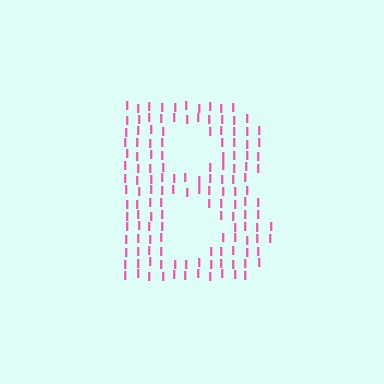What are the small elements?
The small elements are letter I's.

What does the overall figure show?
The overall figure shows the letter B.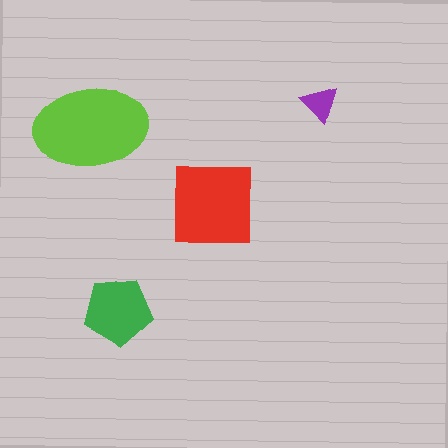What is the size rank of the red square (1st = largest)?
2nd.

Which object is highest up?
The purple triangle is topmost.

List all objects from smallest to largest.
The purple triangle, the green pentagon, the red square, the lime ellipse.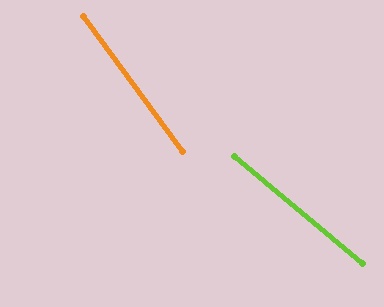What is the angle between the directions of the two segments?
Approximately 14 degrees.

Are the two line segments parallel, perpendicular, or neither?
Neither parallel nor perpendicular — they differ by about 14°.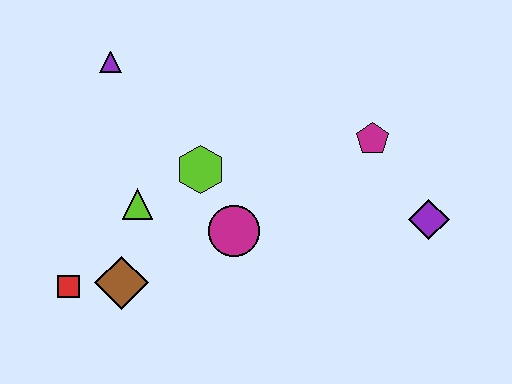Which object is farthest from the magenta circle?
The purple triangle is farthest from the magenta circle.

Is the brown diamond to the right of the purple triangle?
Yes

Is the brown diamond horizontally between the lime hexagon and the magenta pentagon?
No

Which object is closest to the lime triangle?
The lime hexagon is closest to the lime triangle.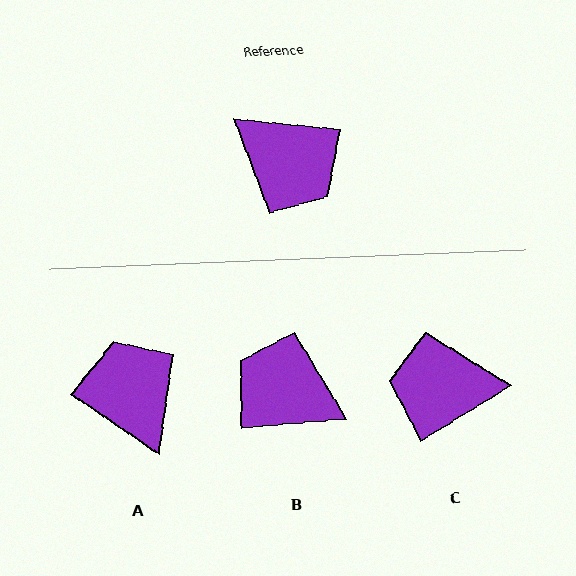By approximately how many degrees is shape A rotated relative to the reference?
Approximately 152 degrees counter-clockwise.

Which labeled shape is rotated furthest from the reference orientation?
B, about 169 degrees away.